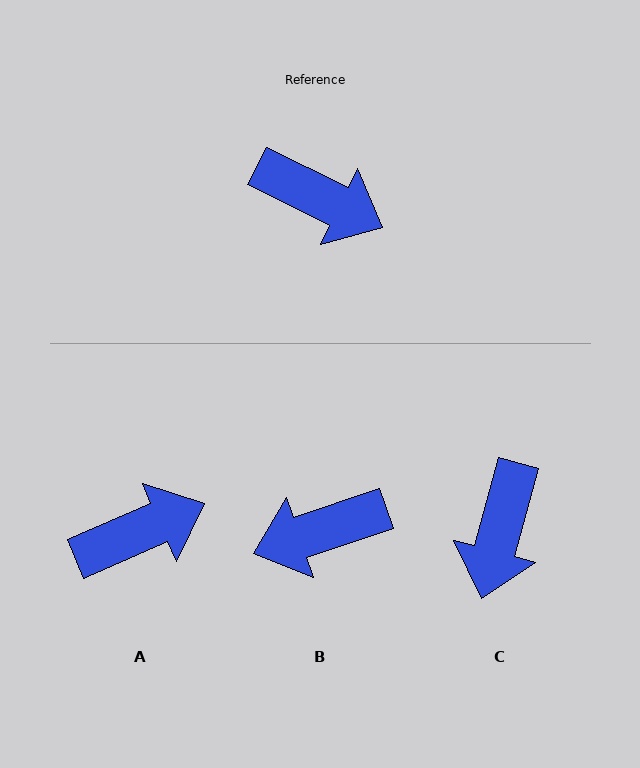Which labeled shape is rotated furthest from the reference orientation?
B, about 135 degrees away.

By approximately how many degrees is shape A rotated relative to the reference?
Approximately 50 degrees counter-clockwise.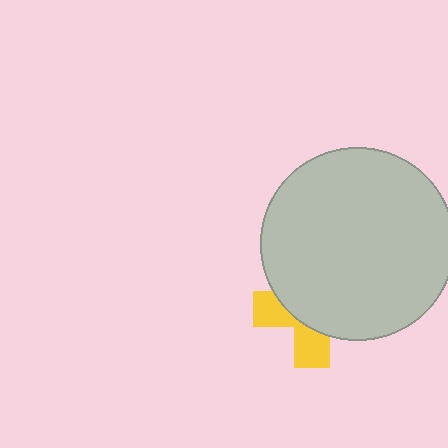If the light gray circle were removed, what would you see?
You would see the complete yellow cross.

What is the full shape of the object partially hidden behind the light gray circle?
The partially hidden object is a yellow cross.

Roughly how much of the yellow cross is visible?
A small part of it is visible (roughly 35%).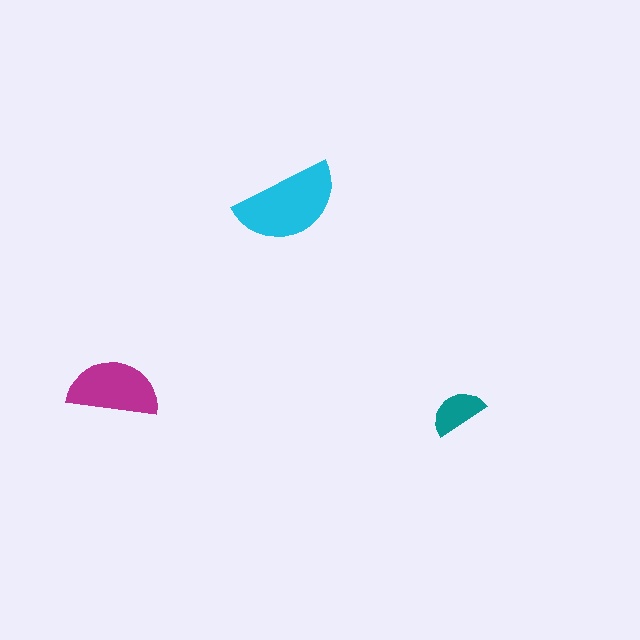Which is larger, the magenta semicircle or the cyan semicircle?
The cyan one.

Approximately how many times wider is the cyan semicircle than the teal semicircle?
About 2 times wider.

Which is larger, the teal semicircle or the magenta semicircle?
The magenta one.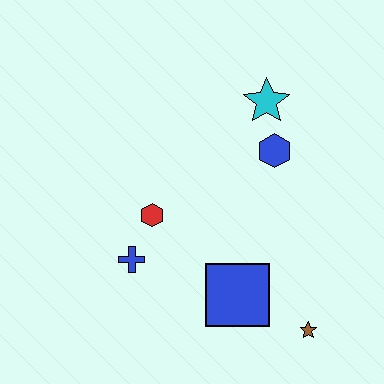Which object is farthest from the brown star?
The cyan star is farthest from the brown star.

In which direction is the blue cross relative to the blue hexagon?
The blue cross is to the left of the blue hexagon.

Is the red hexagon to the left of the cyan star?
Yes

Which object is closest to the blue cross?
The red hexagon is closest to the blue cross.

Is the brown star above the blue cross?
No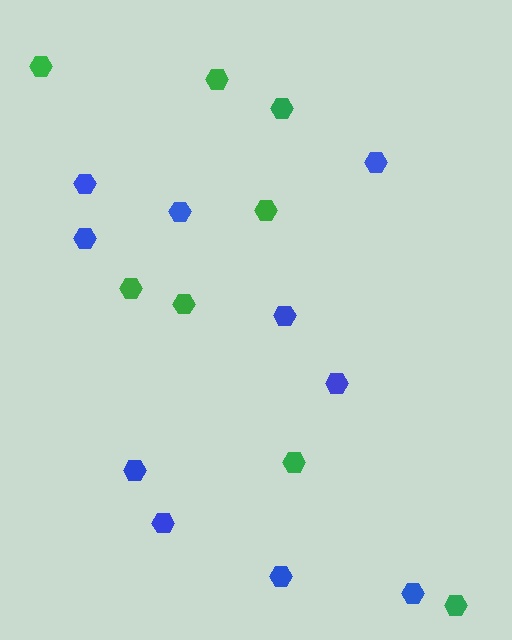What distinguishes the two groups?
There are 2 groups: one group of blue hexagons (10) and one group of green hexagons (8).